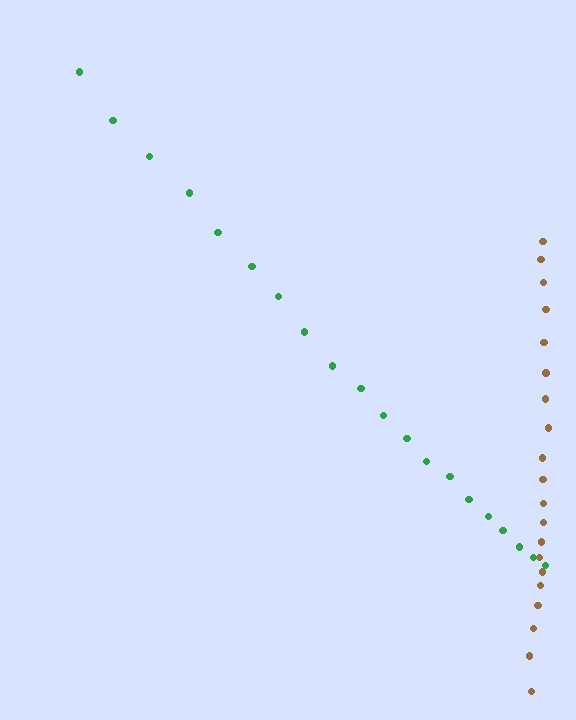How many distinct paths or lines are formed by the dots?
There are 2 distinct paths.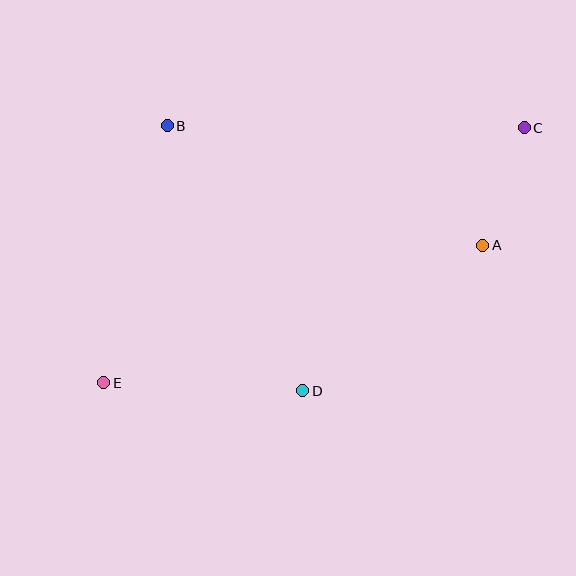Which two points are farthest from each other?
Points C and E are farthest from each other.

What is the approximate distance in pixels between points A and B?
The distance between A and B is approximately 337 pixels.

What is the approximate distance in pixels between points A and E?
The distance between A and E is approximately 403 pixels.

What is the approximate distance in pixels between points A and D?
The distance between A and D is approximately 231 pixels.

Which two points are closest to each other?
Points A and C are closest to each other.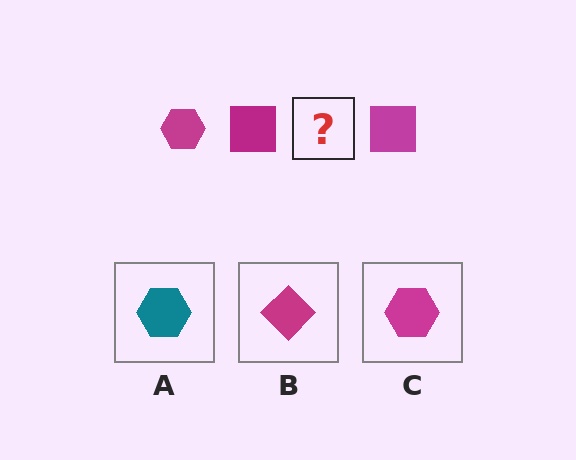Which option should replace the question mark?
Option C.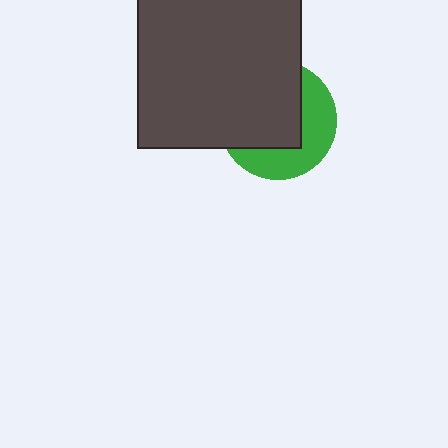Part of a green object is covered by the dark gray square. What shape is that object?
It is a circle.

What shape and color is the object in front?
The object in front is a dark gray square.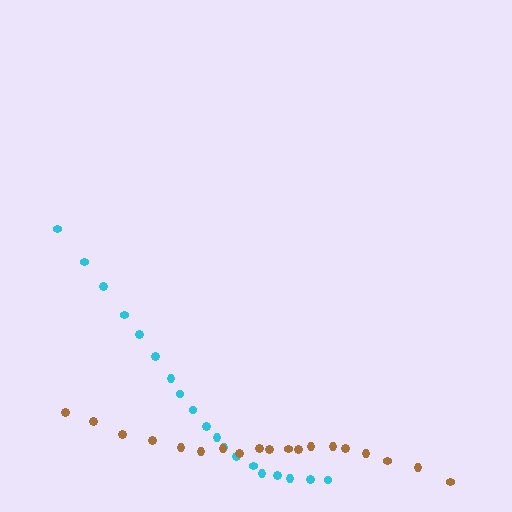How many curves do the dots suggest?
There are 2 distinct paths.